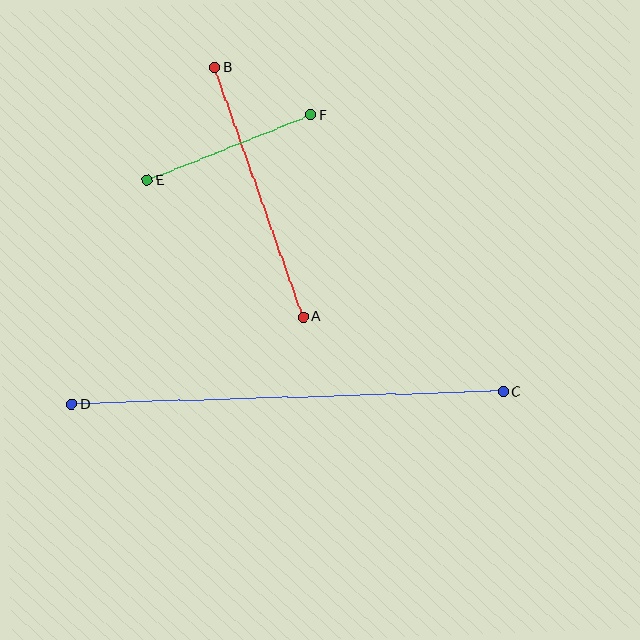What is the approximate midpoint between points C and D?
The midpoint is at approximately (288, 398) pixels.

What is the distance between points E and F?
The distance is approximately 177 pixels.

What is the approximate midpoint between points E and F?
The midpoint is at approximately (229, 147) pixels.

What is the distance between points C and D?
The distance is approximately 432 pixels.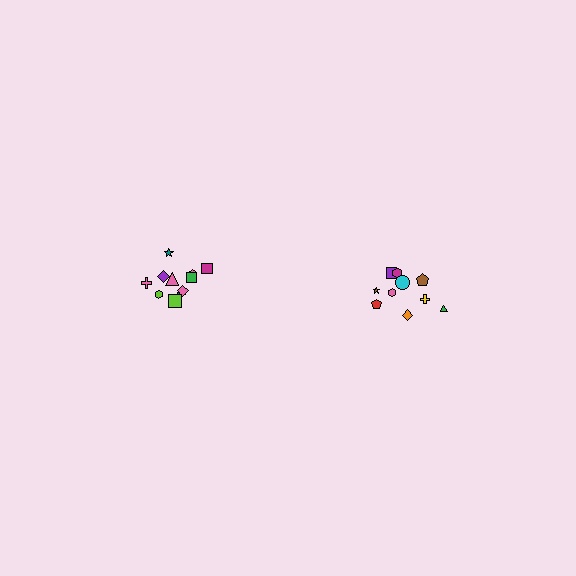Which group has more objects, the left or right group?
The left group.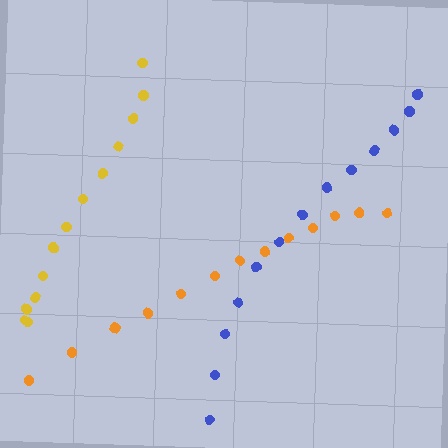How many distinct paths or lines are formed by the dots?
There are 3 distinct paths.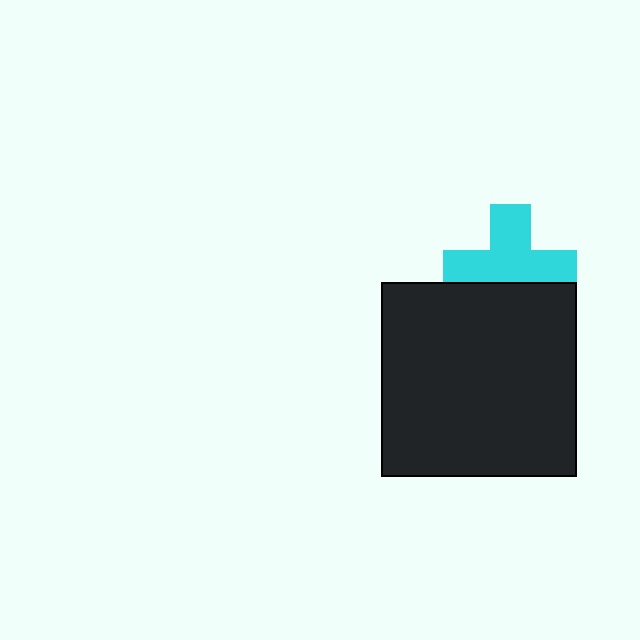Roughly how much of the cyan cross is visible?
Most of it is visible (roughly 66%).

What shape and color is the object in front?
The object in front is a black rectangle.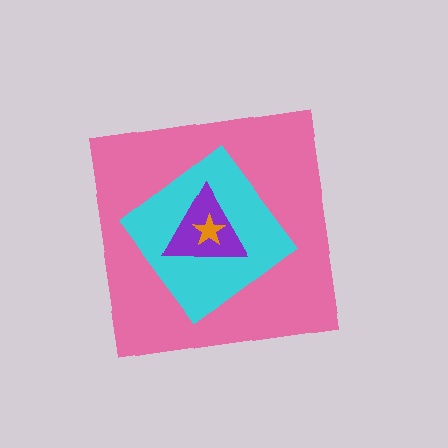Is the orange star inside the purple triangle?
Yes.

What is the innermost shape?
The orange star.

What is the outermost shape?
The pink square.